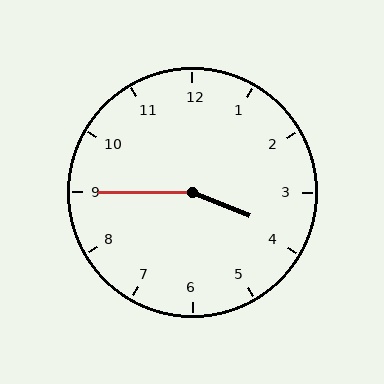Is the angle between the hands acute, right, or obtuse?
It is obtuse.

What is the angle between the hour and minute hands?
Approximately 158 degrees.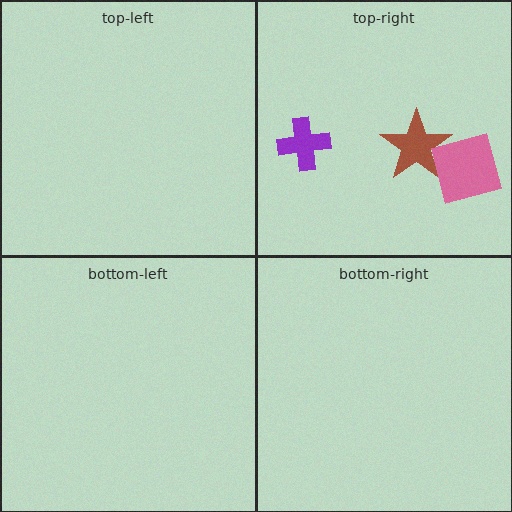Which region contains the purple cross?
The top-right region.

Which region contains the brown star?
The top-right region.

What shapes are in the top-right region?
The brown star, the pink square, the purple cross.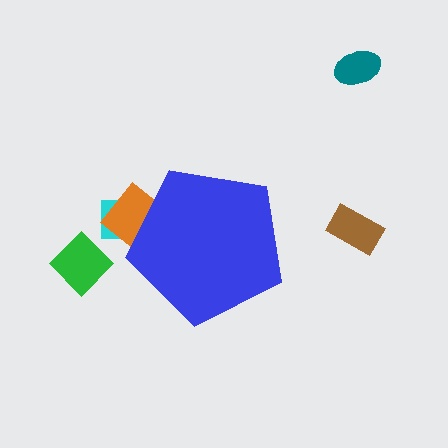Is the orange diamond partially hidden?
Yes, the orange diamond is partially hidden behind the blue pentagon.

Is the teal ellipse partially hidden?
No, the teal ellipse is fully visible.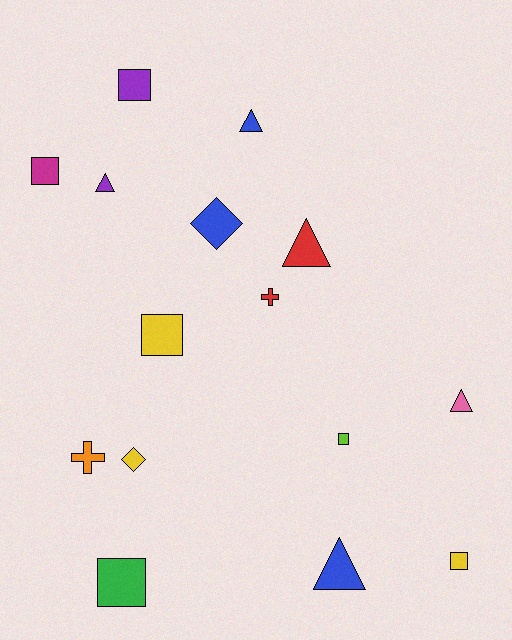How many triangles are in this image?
There are 5 triangles.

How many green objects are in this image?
There is 1 green object.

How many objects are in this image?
There are 15 objects.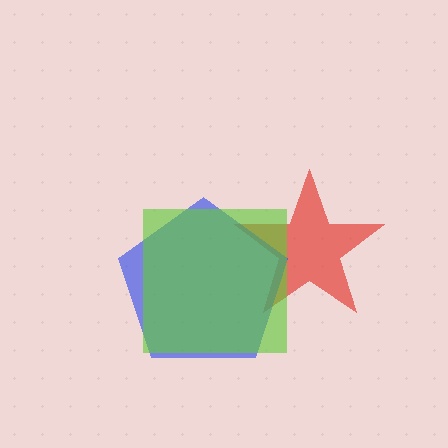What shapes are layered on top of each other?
The layered shapes are: a red star, a blue pentagon, a lime square.